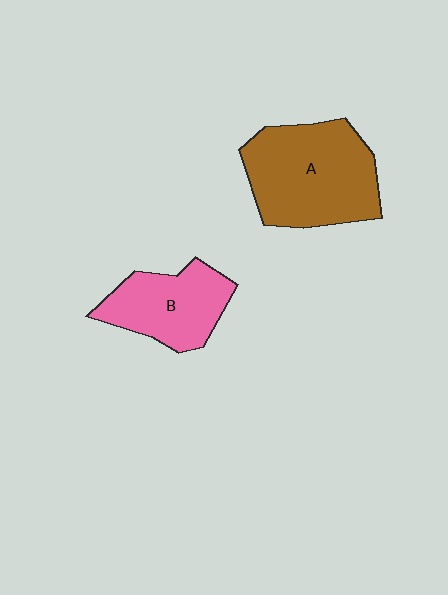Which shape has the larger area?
Shape A (brown).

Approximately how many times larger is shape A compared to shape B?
Approximately 1.5 times.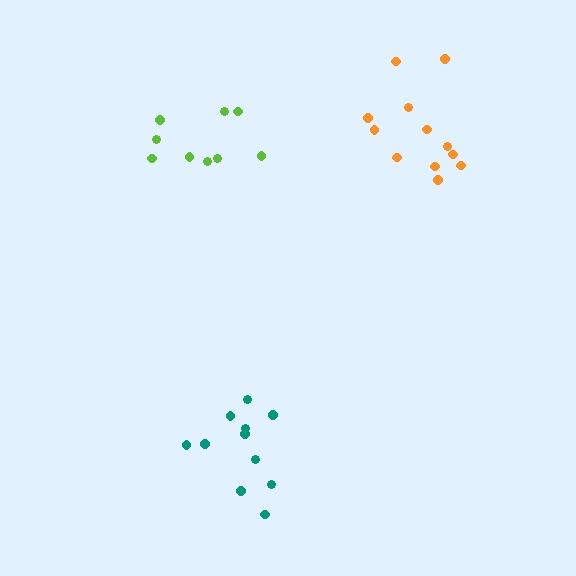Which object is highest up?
The lime cluster is topmost.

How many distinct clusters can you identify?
There are 3 distinct clusters.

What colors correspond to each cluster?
The clusters are colored: orange, teal, lime.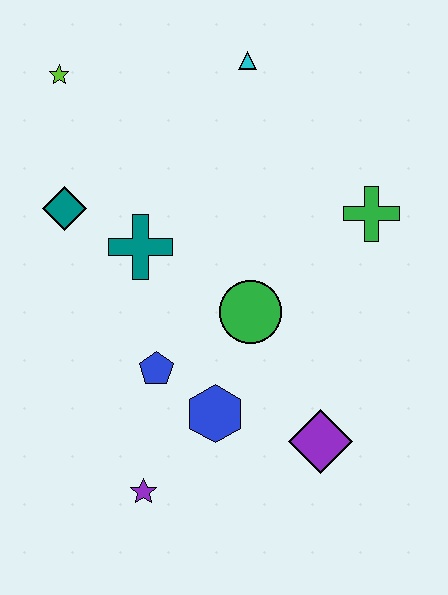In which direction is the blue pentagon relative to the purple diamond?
The blue pentagon is to the left of the purple diamond.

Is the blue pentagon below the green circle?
Yes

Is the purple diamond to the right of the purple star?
Yes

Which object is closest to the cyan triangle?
The lime star is closest to the cyan triangle.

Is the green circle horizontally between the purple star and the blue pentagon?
No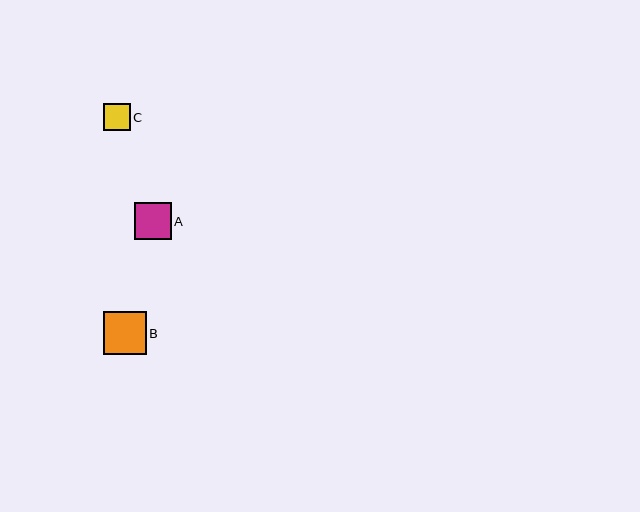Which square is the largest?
Square B is the largest with a size of approximately 43 pixels.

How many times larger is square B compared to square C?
Square B is approximately 1.6 times the size of square C.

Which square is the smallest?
Square C is the smallest with a size of approximately 27 pixels.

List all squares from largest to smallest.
From largest to smallest: B, A, C.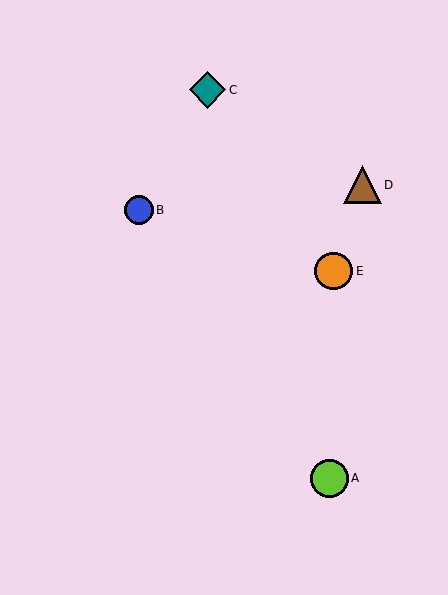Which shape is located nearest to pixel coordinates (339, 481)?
The lime circle (labeled A) at (329, 478) is nearest to that location.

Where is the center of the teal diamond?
The center of the teal diamond is at (208, 90).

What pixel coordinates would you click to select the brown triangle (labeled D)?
Click at (362, 185) to select the brown triangle D.